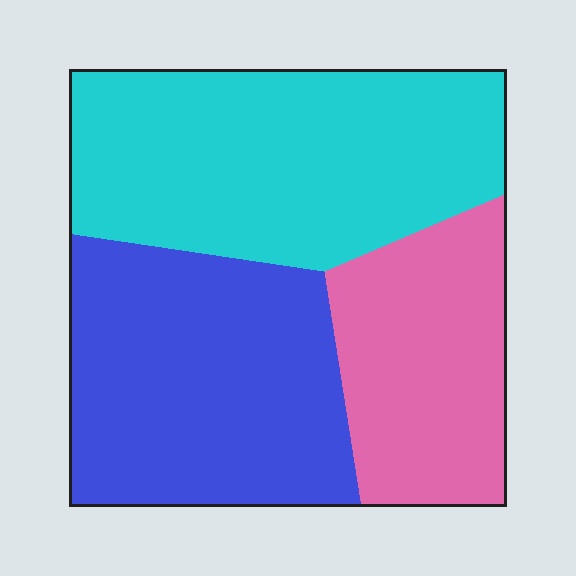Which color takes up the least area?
Pink, at roughly 25%.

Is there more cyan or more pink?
Cyan.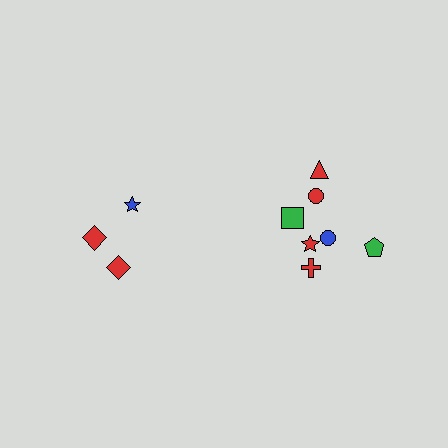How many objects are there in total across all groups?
There are 10 objects.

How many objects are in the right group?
There are 7 objects.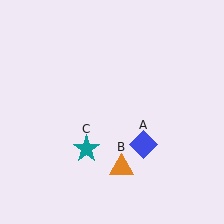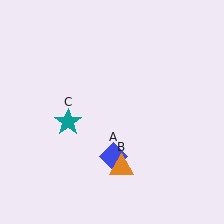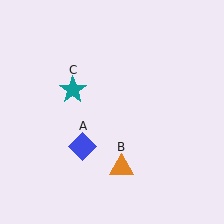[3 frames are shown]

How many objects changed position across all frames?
2 objects changed position: blue diamond (object A), teal star (object C).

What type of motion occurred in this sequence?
The blue diamond (object A), teal star (object C) rotated clockwise around the center of the scene.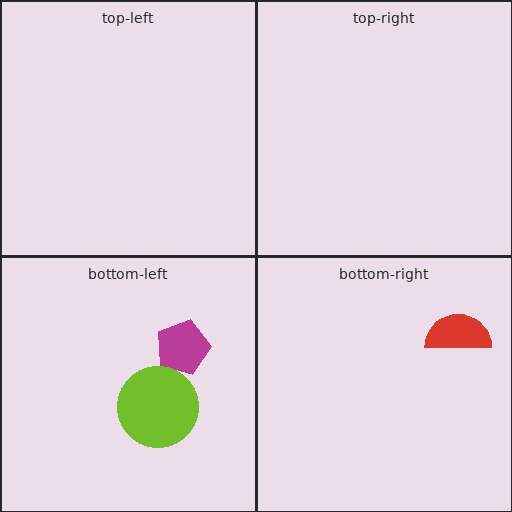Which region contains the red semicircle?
The bottom-right region.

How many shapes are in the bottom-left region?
2.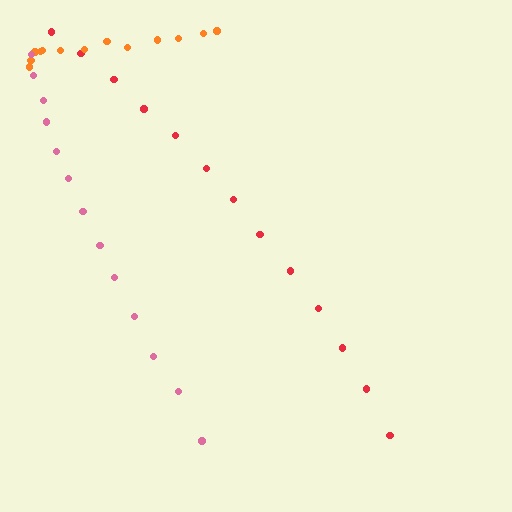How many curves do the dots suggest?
There are 3 distinct paths.